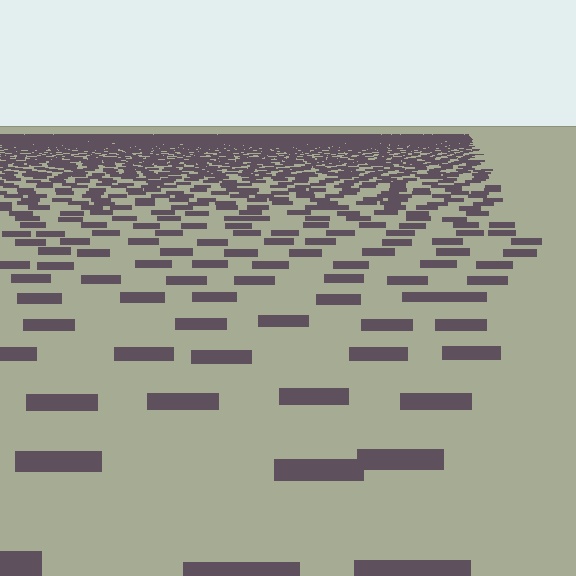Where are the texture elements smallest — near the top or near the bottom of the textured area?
Near the top.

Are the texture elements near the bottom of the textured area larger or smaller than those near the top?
Larger. Near the bottom, elements are closer to the viewer and appear at a bigger on-screen size.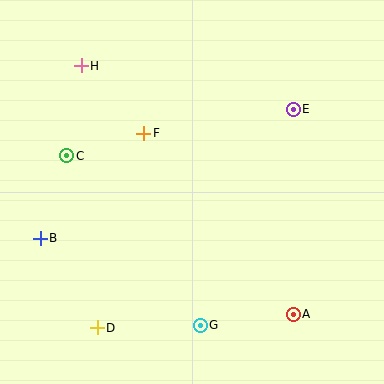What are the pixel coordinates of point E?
Point E is at (293, 109).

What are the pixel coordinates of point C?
Point C is at (66, 156).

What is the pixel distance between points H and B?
The distance between H and B is 177 pixels.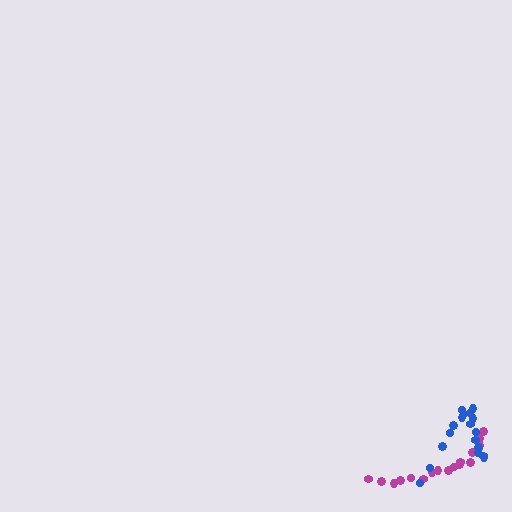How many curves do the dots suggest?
There are 2 distinct paths.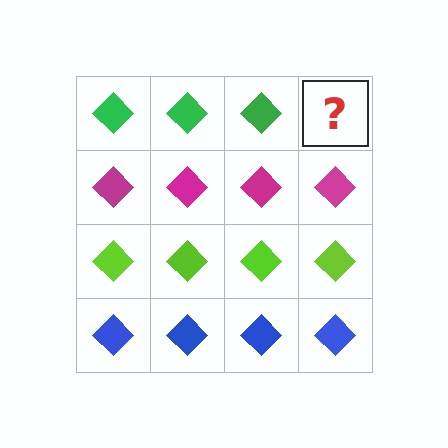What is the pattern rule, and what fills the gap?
The rule is that each row has a consistent color. The gap should be filled with a green diamond.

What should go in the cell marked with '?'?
The missing cell should contain a green diamond.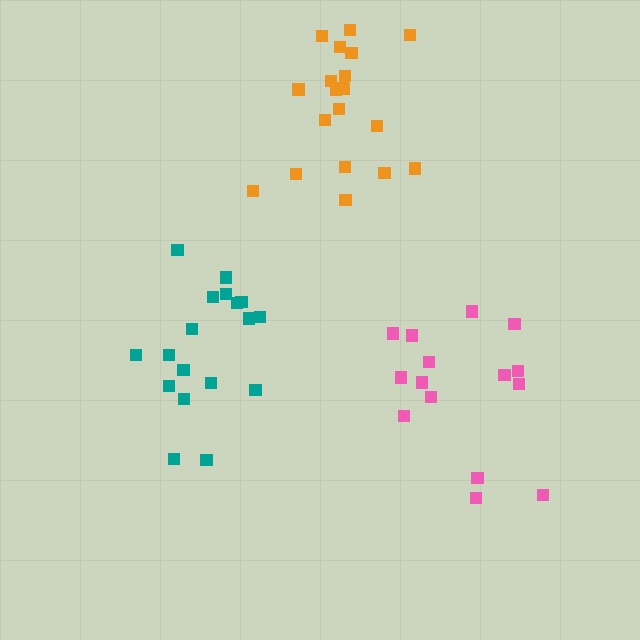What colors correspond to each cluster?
The clusters are colored: pink, orange, teal.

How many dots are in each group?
Group 1: 15 dots, Group 2: 20 dots, Group 3: 18 dots (53 total).